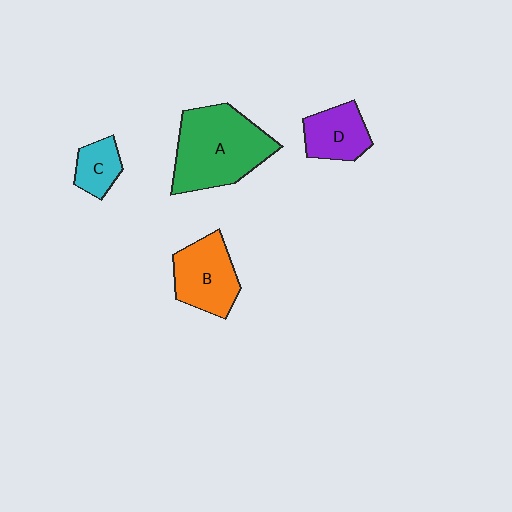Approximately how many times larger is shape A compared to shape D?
Approximately 2.1 times.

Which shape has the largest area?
Shape A (green).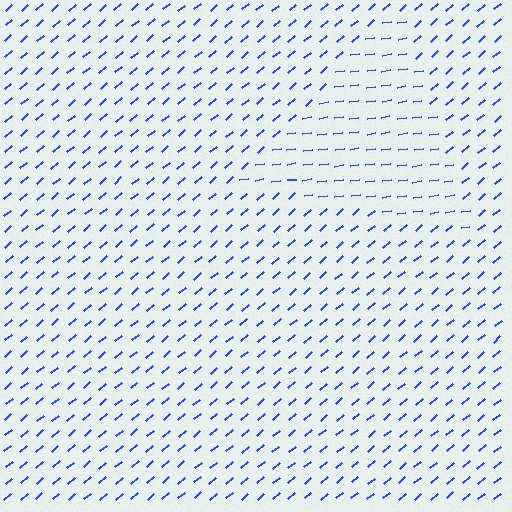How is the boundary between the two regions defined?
The boundary is defined purely by a change in line orientation (approximately 33 degrees difference). All lines are the same color and thickness.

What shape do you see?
I see a triangle.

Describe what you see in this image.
The image is filled with small blue line segments. A triangle region in the image has lines oriented differently from the surrounding lines, creating a visible texture boundary.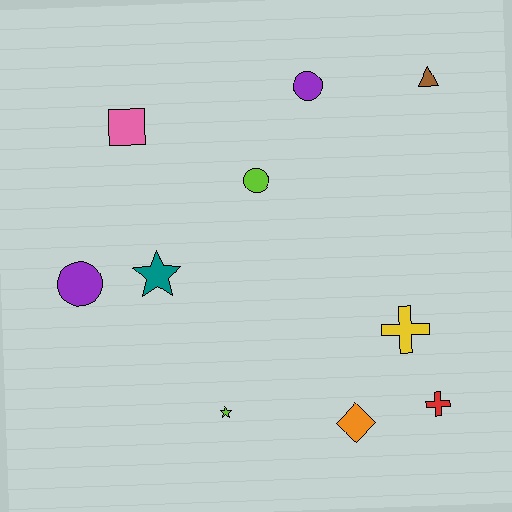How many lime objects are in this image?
There are 2 lime objects.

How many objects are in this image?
There are 10 objects.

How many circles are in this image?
There are 3 circles.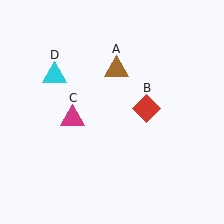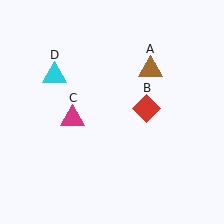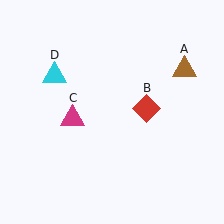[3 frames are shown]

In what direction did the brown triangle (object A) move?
The brown triangle (object A) moved right.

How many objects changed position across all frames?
1 object changed position: brown triangle (object A).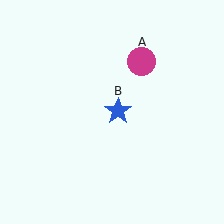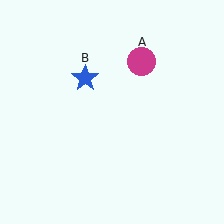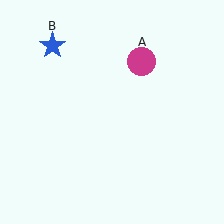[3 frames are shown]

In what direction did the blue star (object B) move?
The blue star (object B) moved up and to the left.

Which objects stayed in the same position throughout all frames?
Magenta circle (object A) remained stationary.